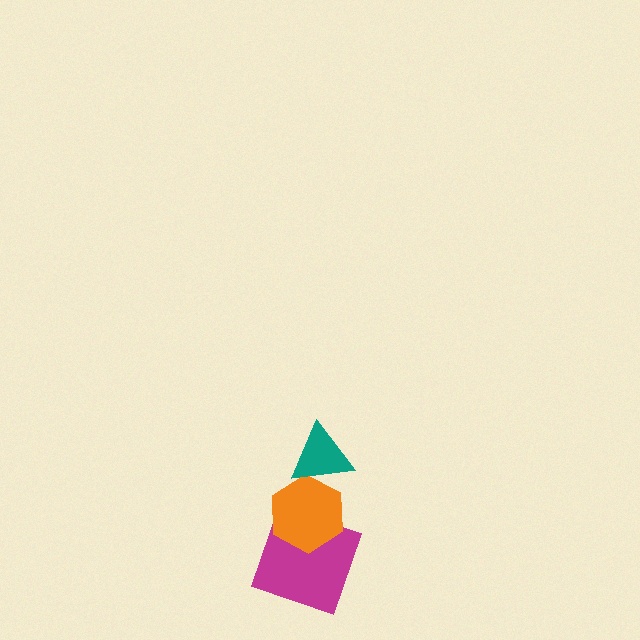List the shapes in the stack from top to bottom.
From top to bottom: the teal triangle, the orange hexagon, the magenta square.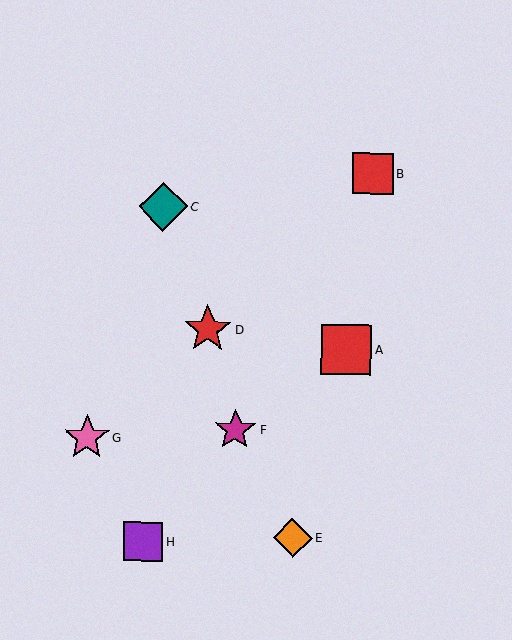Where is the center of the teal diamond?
The center of the teal diamond is at (163, 207).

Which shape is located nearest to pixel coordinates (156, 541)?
The purple square (labeled H) at (143, 541) is nearest to that location.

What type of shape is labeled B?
Shape B is a red square.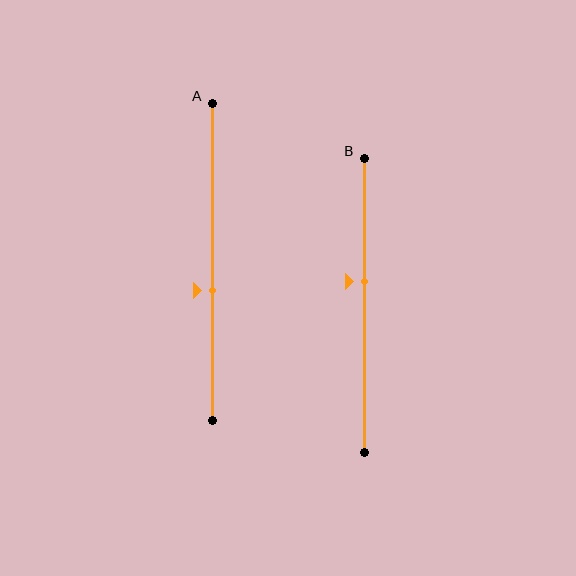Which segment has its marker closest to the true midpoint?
Segment B has its marker closest to the true midpoint.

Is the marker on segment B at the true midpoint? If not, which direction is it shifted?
No, the marker on segment B is shifted upward by about 8% of the segment length.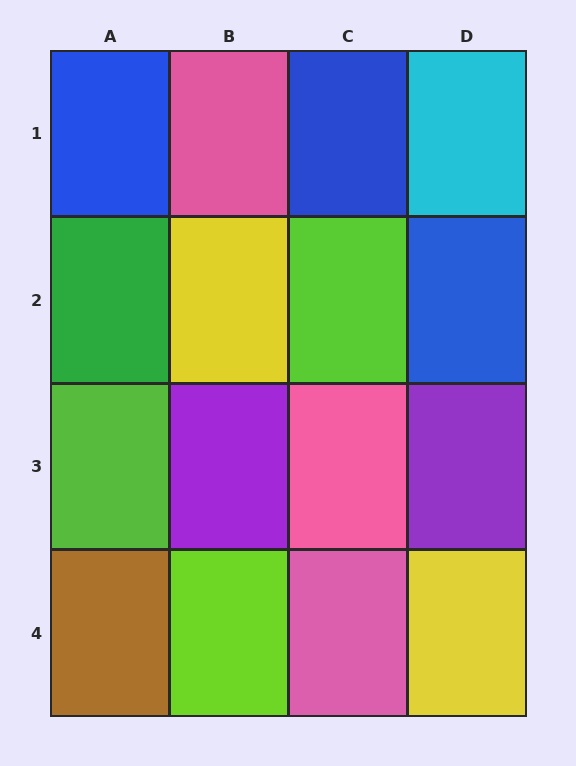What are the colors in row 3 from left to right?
Lime, purple, pink, purple.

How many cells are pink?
3 cells are pink.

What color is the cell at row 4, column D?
Yellow.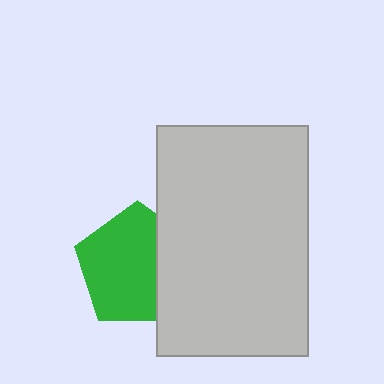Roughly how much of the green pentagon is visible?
Most of it is visible (roughly 69%).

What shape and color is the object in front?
The object in front is a light gray rectangle.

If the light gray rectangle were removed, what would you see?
You would see the complete green pentagon.